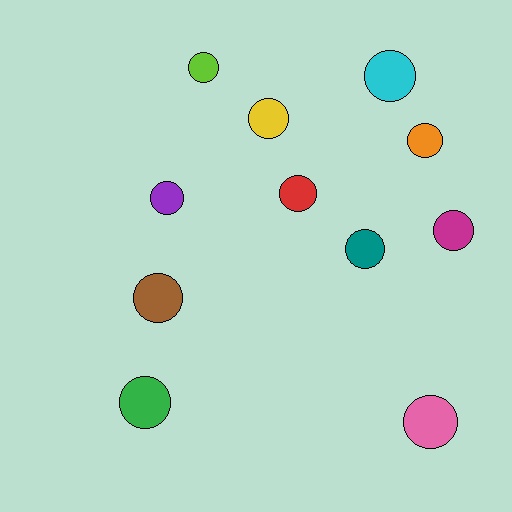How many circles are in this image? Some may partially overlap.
There are 11 circles.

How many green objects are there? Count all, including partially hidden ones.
There is 1 green object.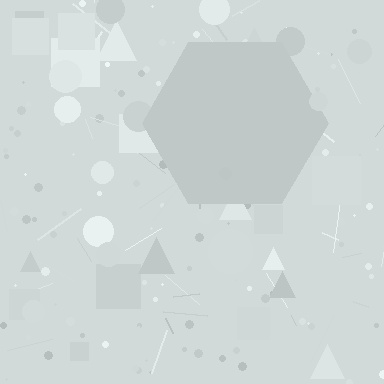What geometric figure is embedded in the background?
A hexagon is embedded in the background.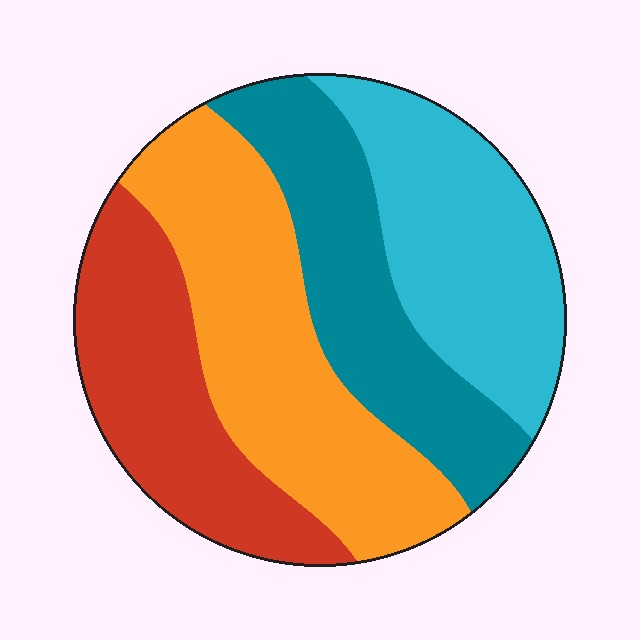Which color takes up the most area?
Orange, at roughly 30%.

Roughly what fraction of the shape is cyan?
Cyan covers 24% of the shape.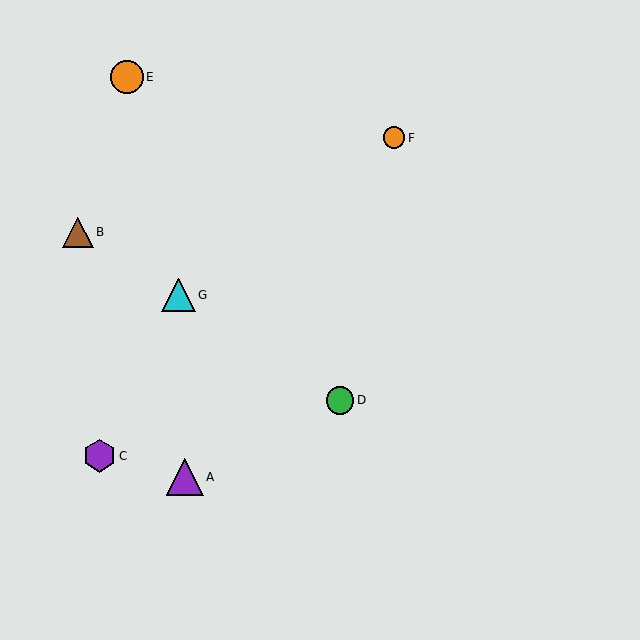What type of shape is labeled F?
Shape F is an orange circle.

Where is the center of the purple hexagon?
The center of the purple hexagon is at (100, 456).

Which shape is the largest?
The purple triangle (labeled A) is the largest.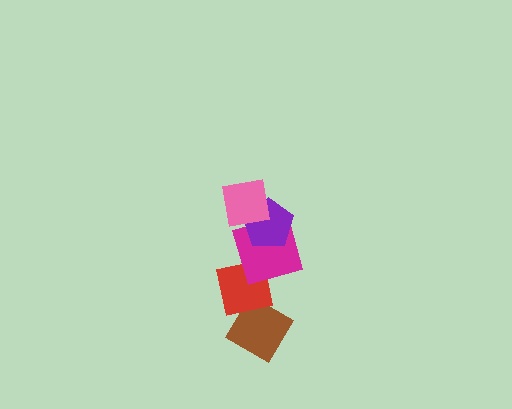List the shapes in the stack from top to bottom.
From top to bottom: the pink square, the purple pentagon, the magenta square, the red square, the brown diamond.